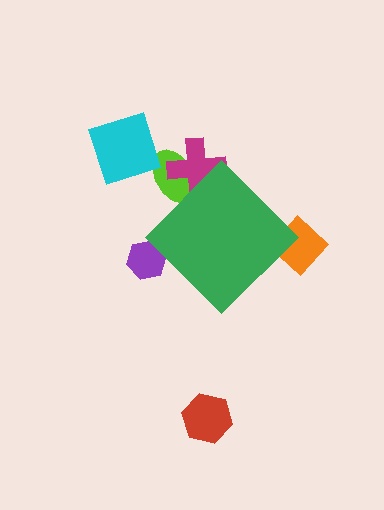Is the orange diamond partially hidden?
Yes, the orange diamond is partially hidden behind the green diamond.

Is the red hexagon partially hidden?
No, the red hexagon is fully visible.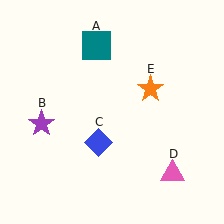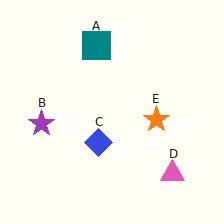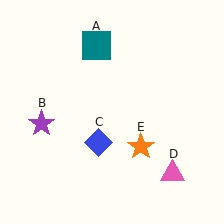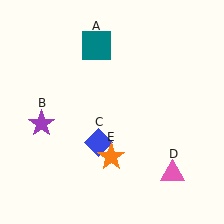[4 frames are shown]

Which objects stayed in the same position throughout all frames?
Teal square (object A) and purple star (object B) and blue diamond (object C) and pink triangle (object D) remained stationary.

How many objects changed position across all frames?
1 object changed position: orange star (object E).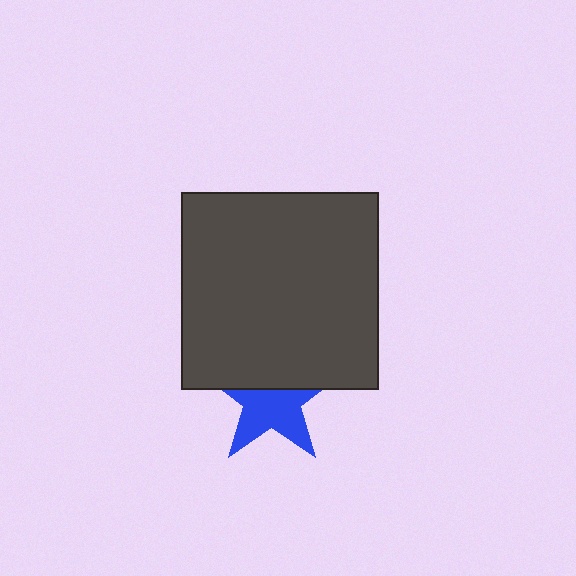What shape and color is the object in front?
The object in front is a dark gray square.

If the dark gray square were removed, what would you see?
You would see the complete blue star.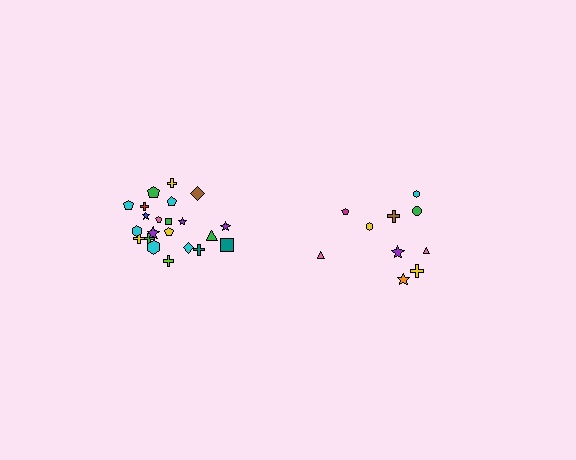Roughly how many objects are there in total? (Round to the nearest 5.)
Roughly 30 objects in total.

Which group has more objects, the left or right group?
The left group.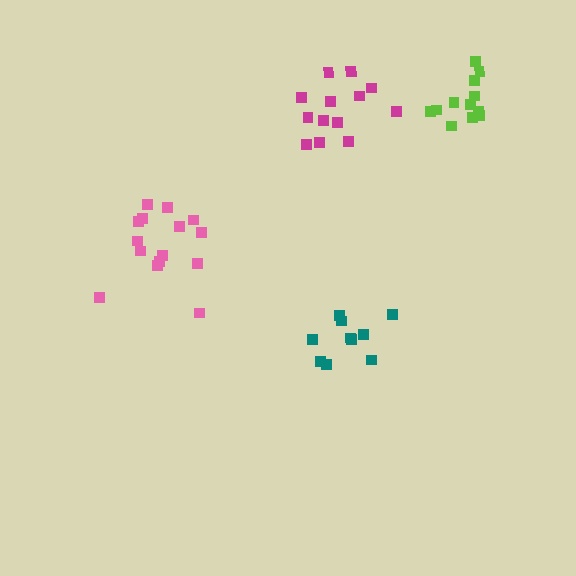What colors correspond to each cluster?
The clusters are colored: teal, lime, pink, magenta.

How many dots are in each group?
Group 1: 10 dots, Group 2: 12 dots, Group 3: 15 dots, Group 4: 13 dots (50 total).